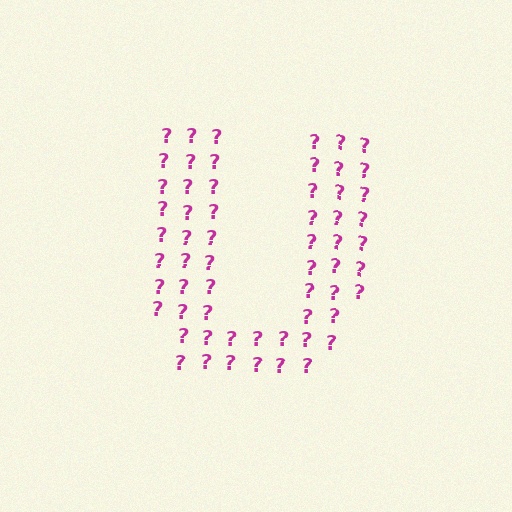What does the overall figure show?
The overall figure shows the letter U.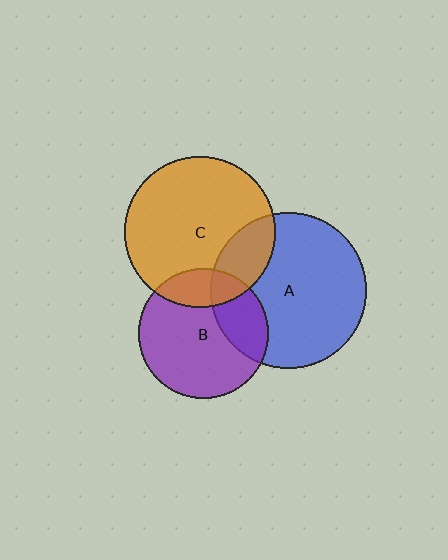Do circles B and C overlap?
Yes.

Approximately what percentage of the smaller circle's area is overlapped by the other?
Approximately 20%.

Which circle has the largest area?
Circle A (blue).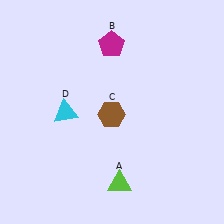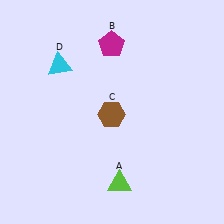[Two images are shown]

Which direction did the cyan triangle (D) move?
The cyan triangle (D) moved up.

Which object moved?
The cyan triangle (D) moved up.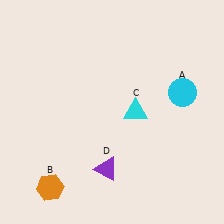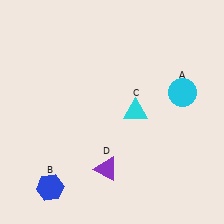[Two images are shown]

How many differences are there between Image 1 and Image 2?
There is 1 difference between the two images.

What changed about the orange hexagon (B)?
In Image 1, B is orange. In Image 2, it changed to blue.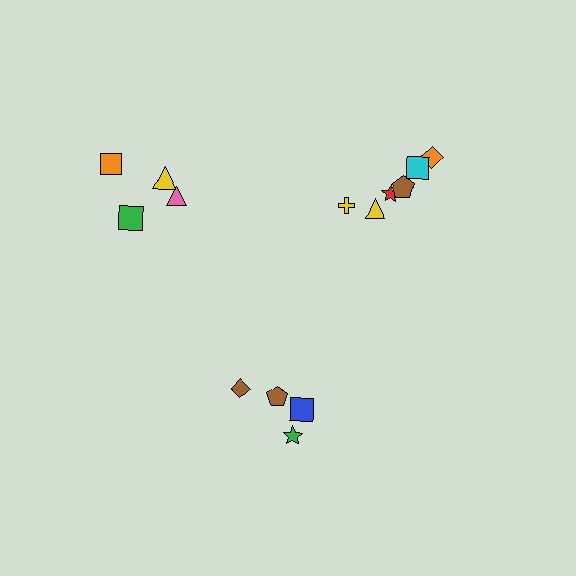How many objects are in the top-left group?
There are 4 objects.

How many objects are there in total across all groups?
There are 14 objects.